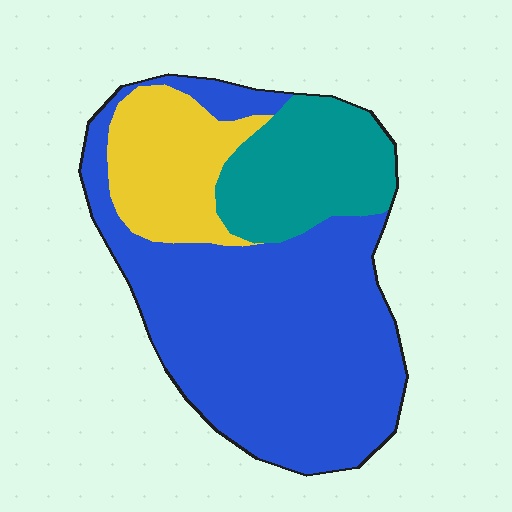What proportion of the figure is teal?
Teal takes up about one fifth (1/5) of the figure.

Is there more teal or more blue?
Blue.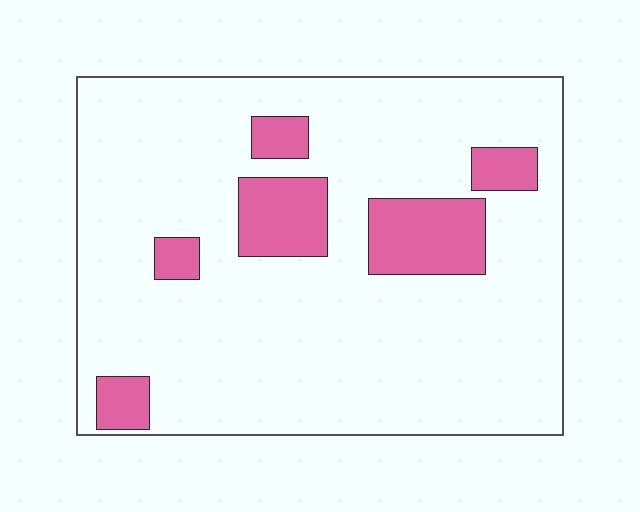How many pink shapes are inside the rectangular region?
6.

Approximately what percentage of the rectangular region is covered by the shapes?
Approximately 15%.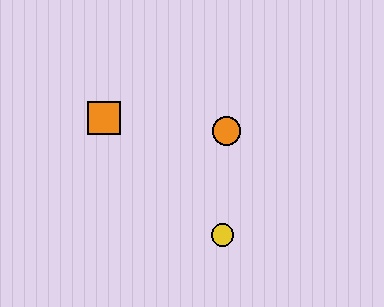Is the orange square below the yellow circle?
No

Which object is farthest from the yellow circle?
The orange square is farthest from the yellow circle.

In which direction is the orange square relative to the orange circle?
The orange square is to the left of the orange circle.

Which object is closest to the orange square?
The orange circle is closest to the orange square.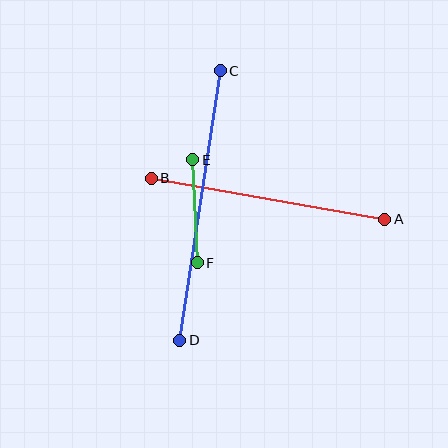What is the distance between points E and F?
The distance is approximately 104 pixels.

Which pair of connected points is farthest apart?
Points C and D are farthest apart.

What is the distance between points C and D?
The distance is approximately 273 pixels.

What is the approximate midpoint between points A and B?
The midpoint is at approximately (268, 199) pixels.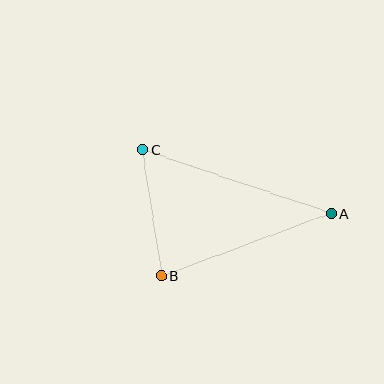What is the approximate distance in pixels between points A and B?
The distance between A and B is approximately 180 pixels.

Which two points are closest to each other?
Points B and C are closest to each other.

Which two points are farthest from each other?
Points A and C are farthest from each other.